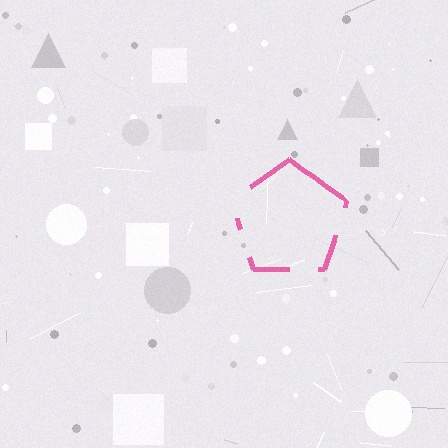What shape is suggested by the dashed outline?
The dashed outline suggests a pentagon.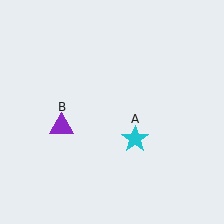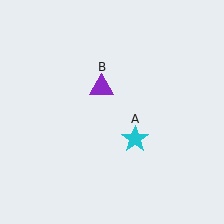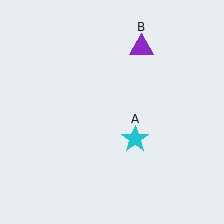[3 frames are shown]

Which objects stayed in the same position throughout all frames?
Cyan star (object A) remained stationary.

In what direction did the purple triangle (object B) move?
The purple triangle (object B) moved up and to the right.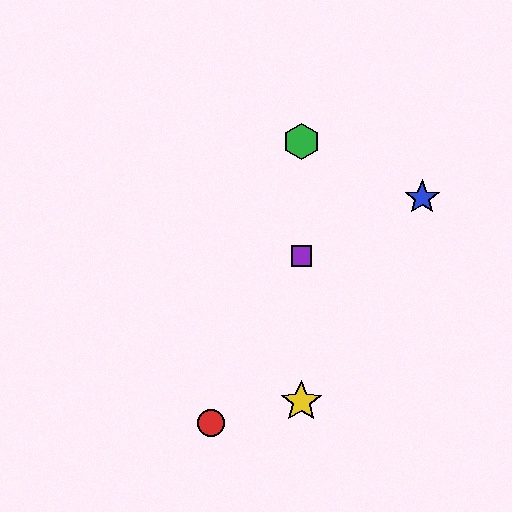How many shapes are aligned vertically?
3 shapes (the green hexagon, the yellow star, the purple square) are aligned vertically.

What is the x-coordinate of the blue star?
The blue star is at x≈422.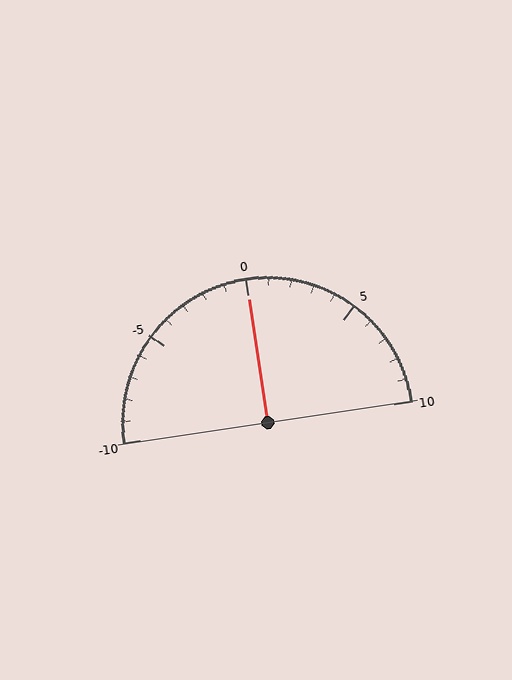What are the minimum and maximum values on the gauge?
The gauge ranges from -10 to 10.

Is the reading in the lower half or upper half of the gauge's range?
The reading is in the upper half of the range (-10 to 10).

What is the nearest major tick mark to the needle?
The nearest major tick mark is 0.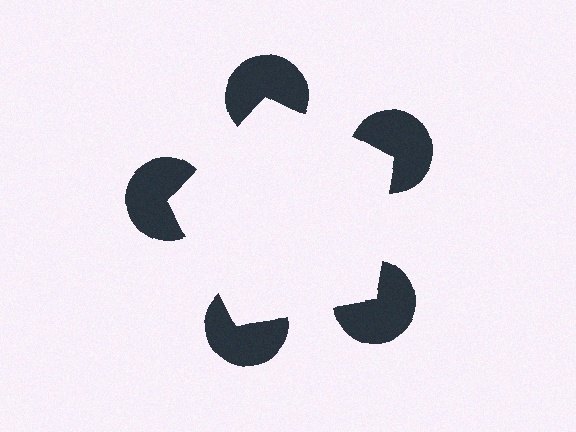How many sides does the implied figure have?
5 sides.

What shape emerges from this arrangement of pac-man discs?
An illusory pentagon — its edges are inferred from the aligned wedge cuts in the pac-man discs, not physically drawn.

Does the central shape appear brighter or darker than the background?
It typically appears slightly brighter than the background, even though no actual brightness change is drawn.